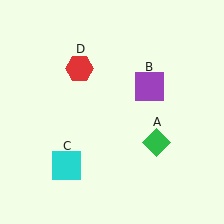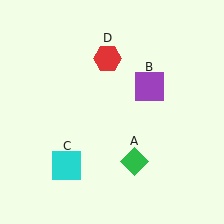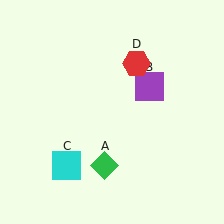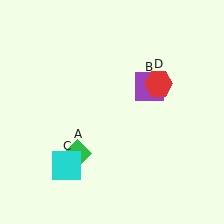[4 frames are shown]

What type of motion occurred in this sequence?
The green diamond (object A), red hexagon (object D) rotated clockwise around the center of the scene.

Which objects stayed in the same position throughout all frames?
Purple square (object B) and cyan square (object C) remained stationary.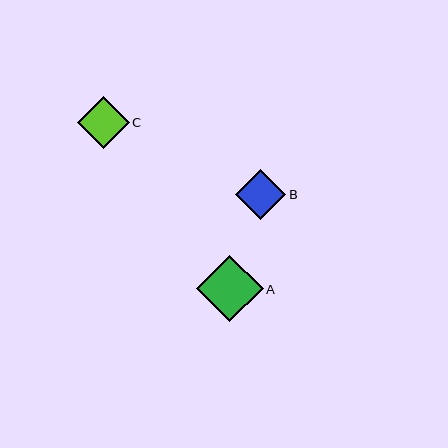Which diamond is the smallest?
Diamond B is the smallest with a size of approximately 50 pixels.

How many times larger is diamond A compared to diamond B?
Diamond A is approximately 1.3 times the size of diamond B.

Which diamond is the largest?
Diamond A is the largest with a size of approximately 67 pixels.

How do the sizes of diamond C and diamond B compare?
Diamond C and diamond B are approximately the same size.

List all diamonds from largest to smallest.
From largest to smallest: A, C, B.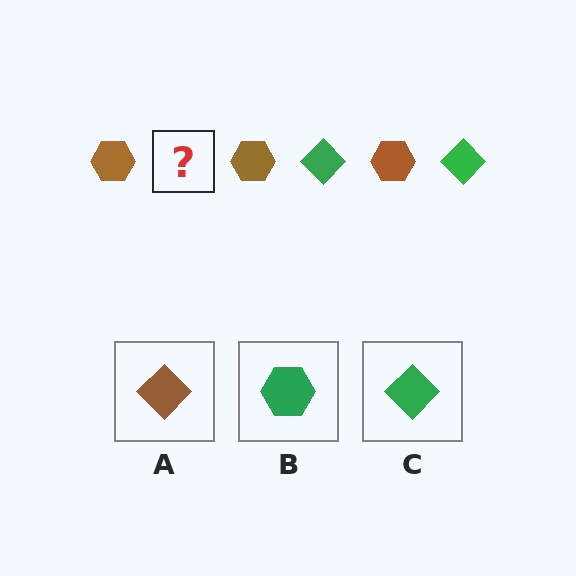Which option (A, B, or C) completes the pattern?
C.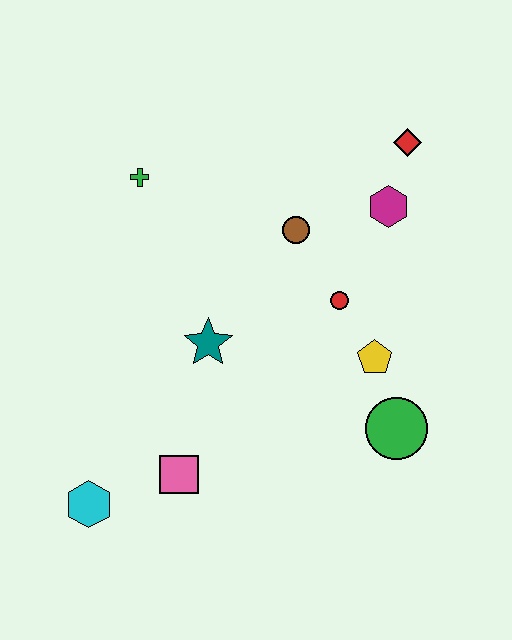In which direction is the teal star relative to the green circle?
The teal star is to the left of the green circle.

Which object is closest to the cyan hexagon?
The pink square is closest to the cyan hexagon.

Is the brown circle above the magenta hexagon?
No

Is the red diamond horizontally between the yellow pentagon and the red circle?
No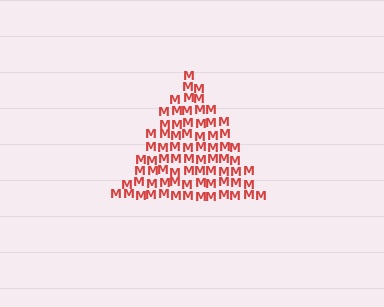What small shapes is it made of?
It is made of small letter M's.